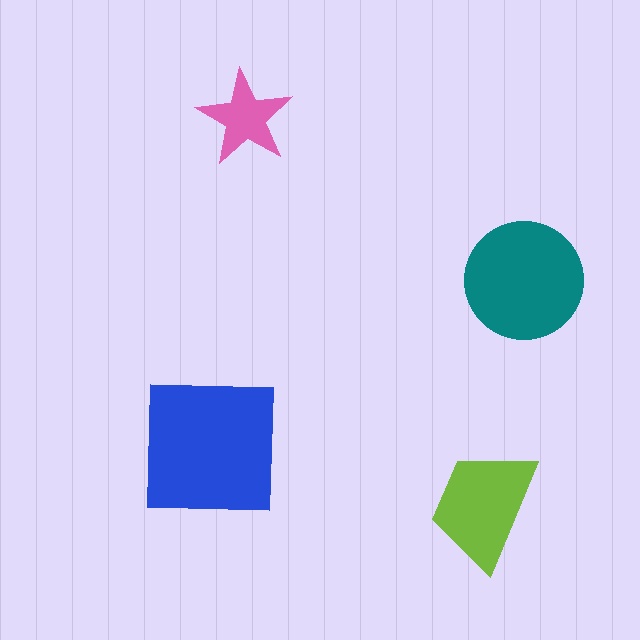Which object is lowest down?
The lime trapezoid is bottommost.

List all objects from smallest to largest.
The pink star, the lime trapezoid, the teal circle, the blue square.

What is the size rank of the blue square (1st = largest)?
1st.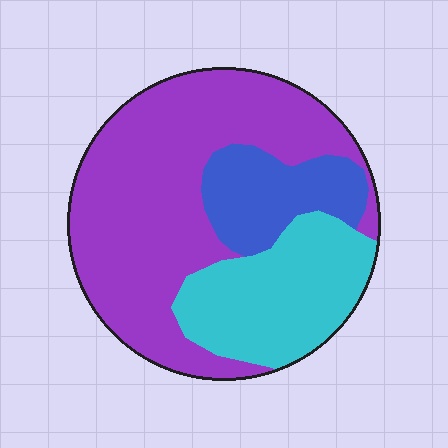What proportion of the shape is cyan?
Cyan covers around 25% of the shape.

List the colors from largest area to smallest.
From largest to smallest: purple, cyan, blue.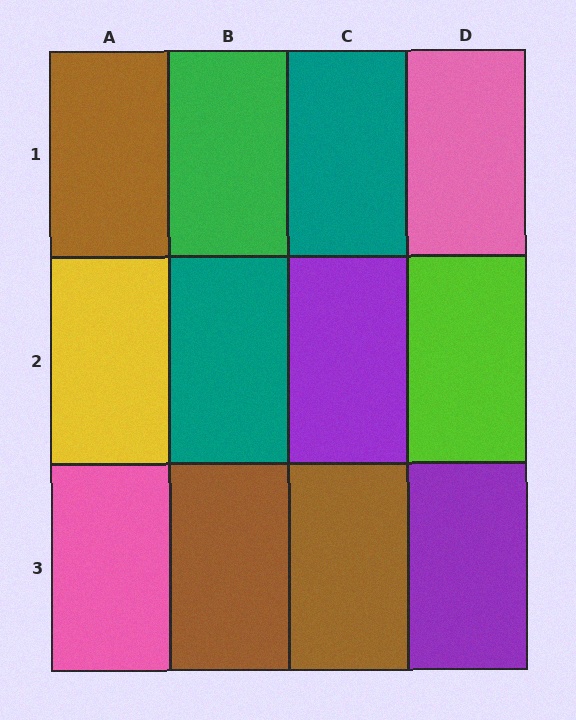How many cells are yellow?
1 cell is yellow.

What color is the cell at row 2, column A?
Yellow.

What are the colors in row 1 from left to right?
Brown, green, teal, pink.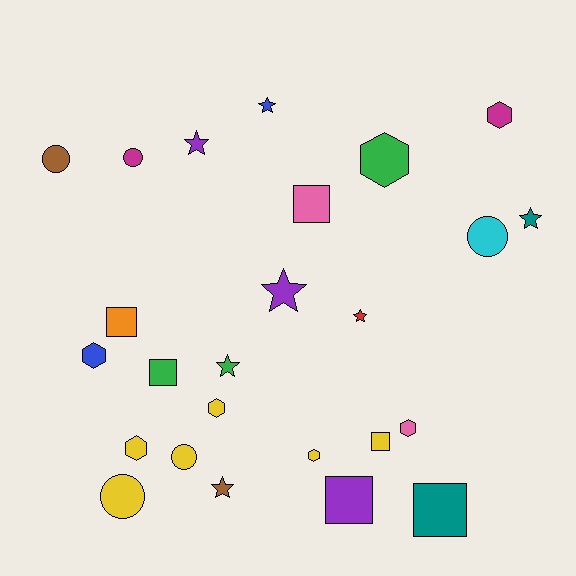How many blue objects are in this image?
There are 2 blue objects.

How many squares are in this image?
There are 6 squares.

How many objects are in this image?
There are 25 objects.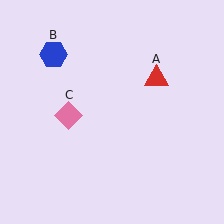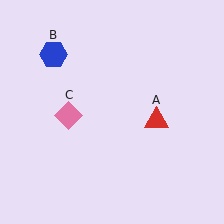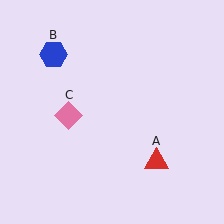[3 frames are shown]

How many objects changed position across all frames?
1 object changed position: red triangle (object A).